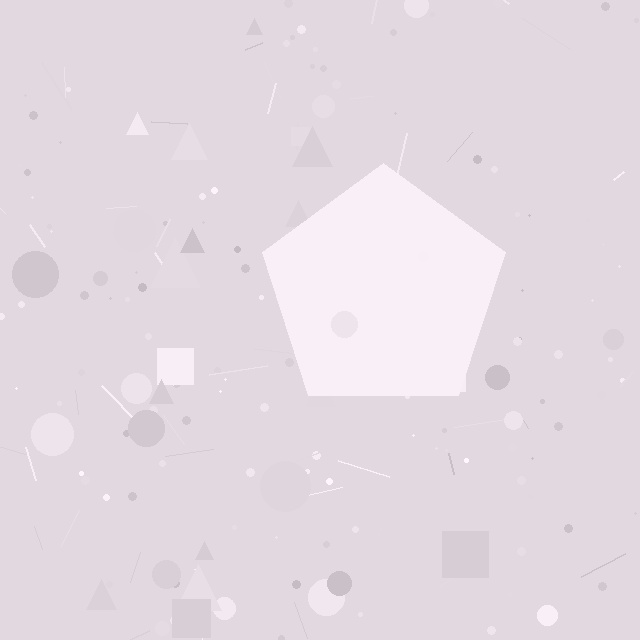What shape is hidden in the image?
A pentagon is hidden in the image.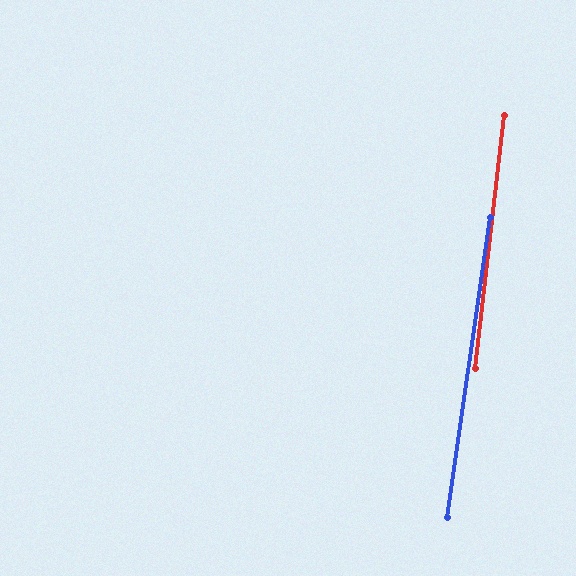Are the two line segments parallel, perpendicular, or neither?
Parallel — their directions differ by only 1.7°.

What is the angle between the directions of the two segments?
Approximately 2 degrees.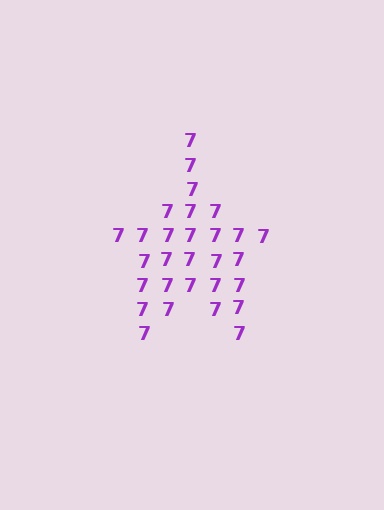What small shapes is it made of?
It is made of small digit 7's.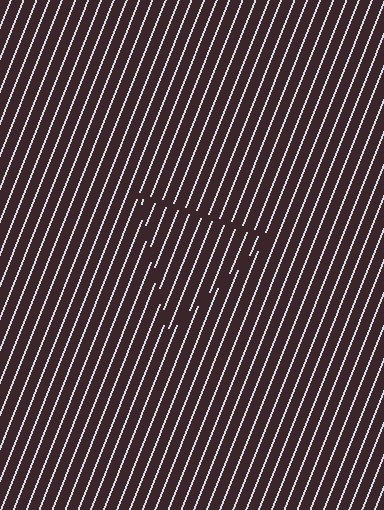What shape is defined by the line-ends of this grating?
An illusory triangle. The interior of the shape contains the same grating, shifted by half a period — the contour is defined by the phase discontinuity where line-ends from the inner and outer gratings abut.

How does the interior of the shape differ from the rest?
The interior of the shape contains the same grating, shifted by half a period — the contour is defined by the phase discontinuity where line-ends from the inner and outer gratings abut.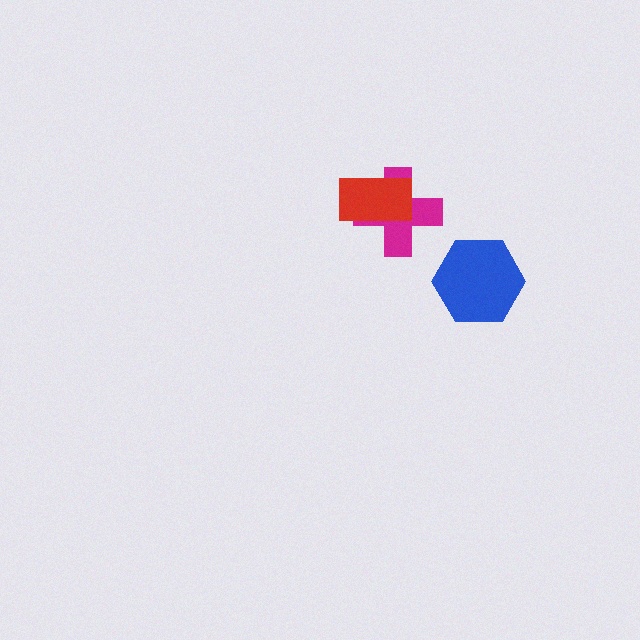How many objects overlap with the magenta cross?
1 object overlaps with the magenta cross.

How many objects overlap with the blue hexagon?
0 objects overlap with the blue hexagon.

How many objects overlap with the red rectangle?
1 object overlaps with the red rectangle.